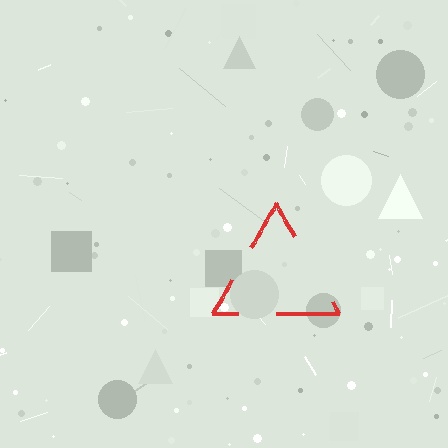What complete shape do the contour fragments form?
The contour fragments form a triangle.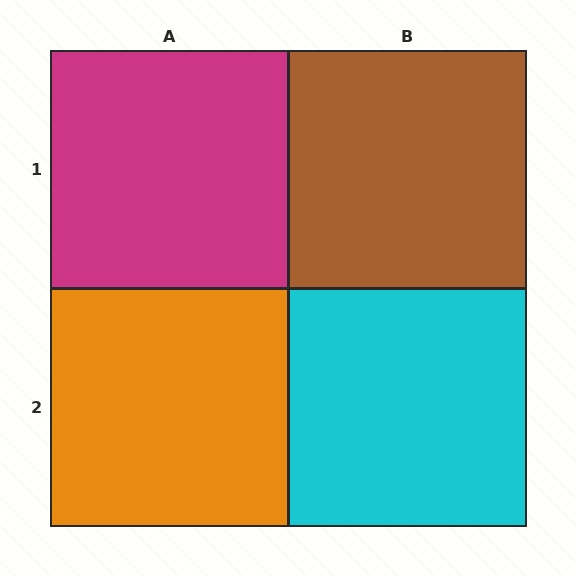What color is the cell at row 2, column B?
Cyan.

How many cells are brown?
1 cell is brown.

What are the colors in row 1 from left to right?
Magenta, brown.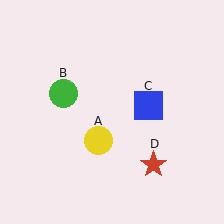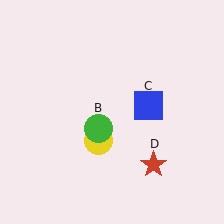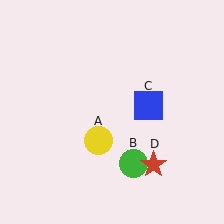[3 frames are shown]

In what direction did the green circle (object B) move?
The green circle (object B) moved down and to the right.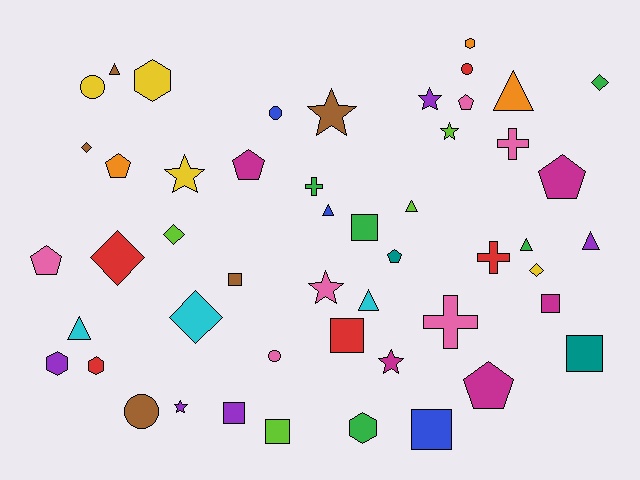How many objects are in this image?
There are 50 objects.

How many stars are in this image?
There are 7 stars.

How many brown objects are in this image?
There are 5 brown objects.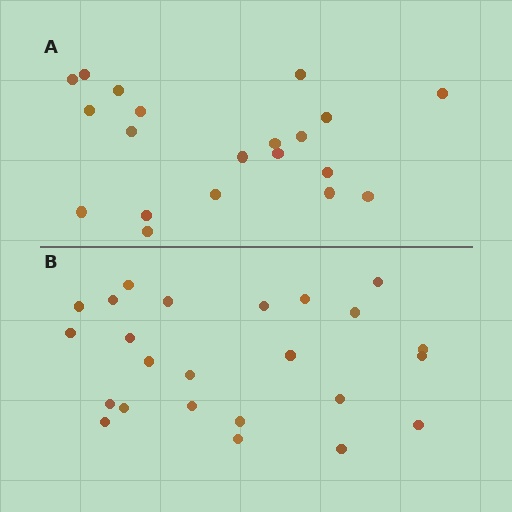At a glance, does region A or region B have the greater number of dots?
Region B (the bottom region) has more dots.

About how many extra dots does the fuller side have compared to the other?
Region B has about 4 more dots than region A.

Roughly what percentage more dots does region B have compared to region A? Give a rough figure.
About 20% more.